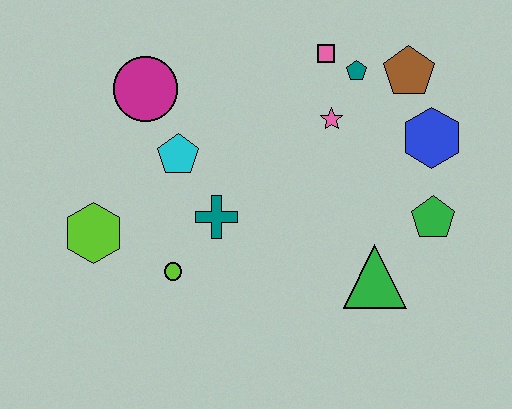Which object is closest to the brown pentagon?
The teal pentagon is closest to the brown pentagon.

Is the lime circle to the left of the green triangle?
Yes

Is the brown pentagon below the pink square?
Yes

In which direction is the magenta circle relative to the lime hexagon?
The magenta circle is above the lime hexagon.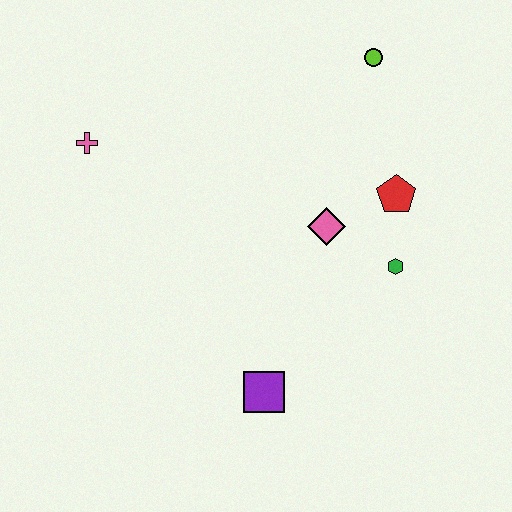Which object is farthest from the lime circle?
The purple square is farthest from the lime circle.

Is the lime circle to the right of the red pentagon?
No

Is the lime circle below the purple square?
No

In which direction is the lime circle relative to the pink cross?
The lime circle is to the right of the pink cross.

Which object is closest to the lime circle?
The red pentagon is closest to the lime circle.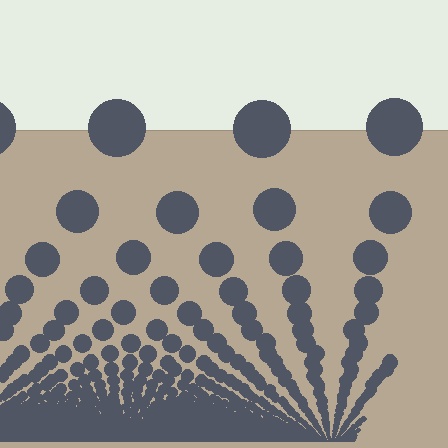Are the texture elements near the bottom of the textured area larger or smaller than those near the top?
Smaller. The gradient is inverted — elements near the bottom are smaller and denser.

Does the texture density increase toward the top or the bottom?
Density increases toward the bottom.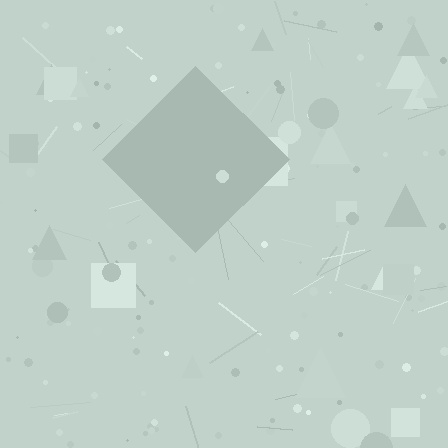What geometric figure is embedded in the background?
A diamond is embedded in the background.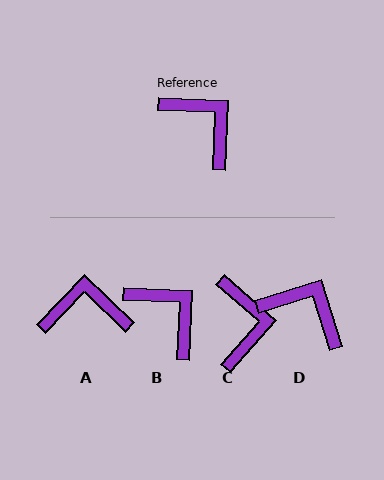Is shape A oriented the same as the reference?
No, it is off by about 49 degrees.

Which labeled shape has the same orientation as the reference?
B.